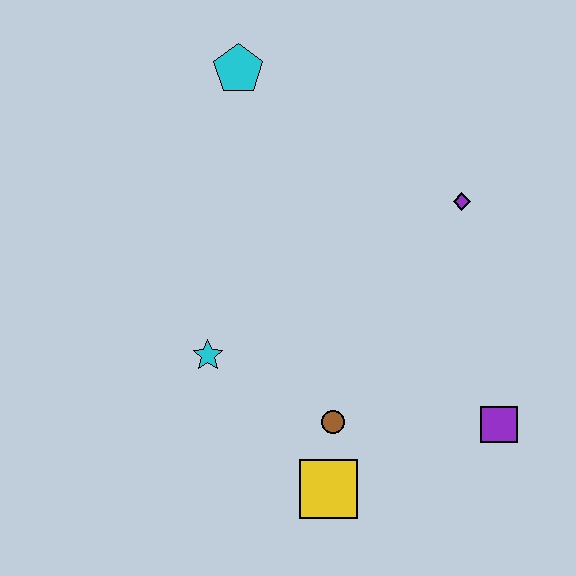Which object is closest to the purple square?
The brown circle is closest to the purple square.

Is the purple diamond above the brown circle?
Yes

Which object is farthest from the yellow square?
The cyan pentagon is farthest from the yellow square.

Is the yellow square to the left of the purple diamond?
Yes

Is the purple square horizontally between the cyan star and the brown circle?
No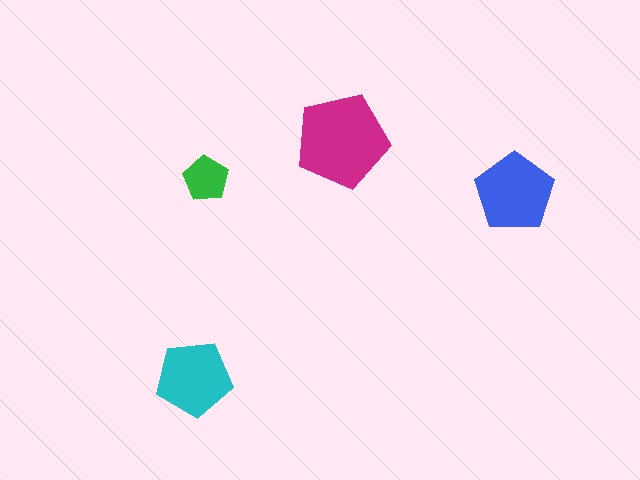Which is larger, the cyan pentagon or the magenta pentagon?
The magenta one.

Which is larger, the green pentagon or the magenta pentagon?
The magenta one.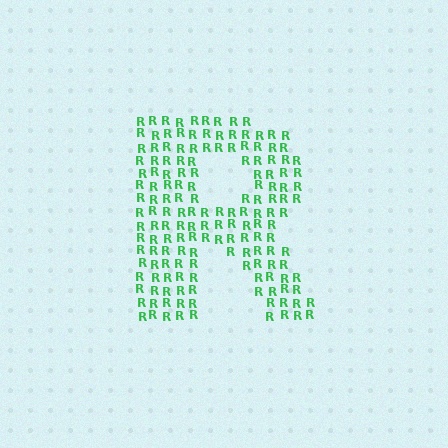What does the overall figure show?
The overall figure shows the letter R.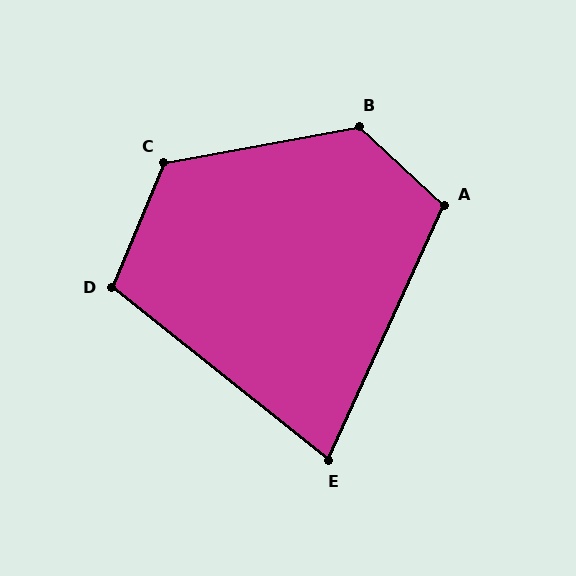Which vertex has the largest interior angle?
B, at approximately 126 degrees.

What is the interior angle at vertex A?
Approximately 109 degrees (obtuse).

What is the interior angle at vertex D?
Approximately 106 degrees (obtuse).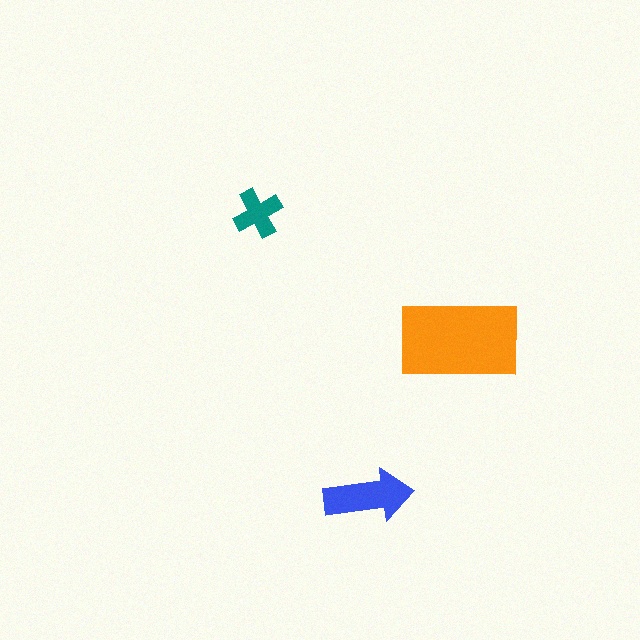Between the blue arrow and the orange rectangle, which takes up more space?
The orange rectangle.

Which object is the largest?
The orange rectangle.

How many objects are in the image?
There are 3 objects in the image.